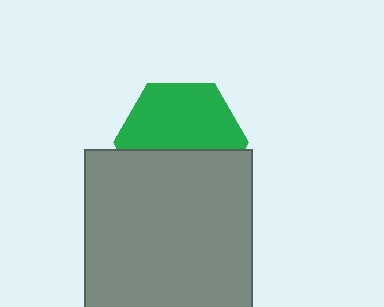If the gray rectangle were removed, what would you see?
You would see the complete green hexagon.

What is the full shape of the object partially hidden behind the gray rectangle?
The partially hidden object is a green hexagon.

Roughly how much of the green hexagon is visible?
About half of it is visible (roughly 58%).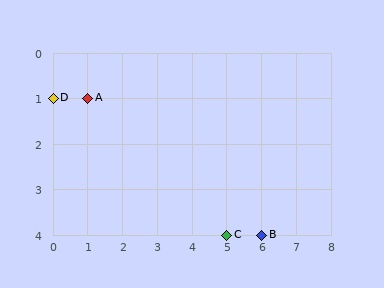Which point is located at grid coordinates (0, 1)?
Point D is at (0, 1).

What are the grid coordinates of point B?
Point B is at grid coordinates (6, 4).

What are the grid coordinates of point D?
Point D is at grid coordinates (0, 1).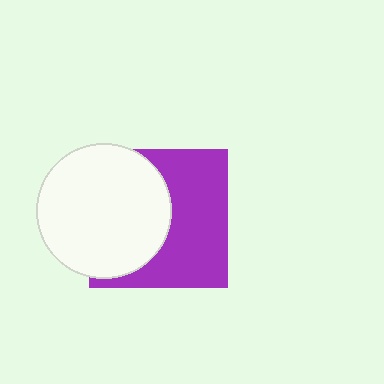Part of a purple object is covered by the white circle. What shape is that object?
It is a square.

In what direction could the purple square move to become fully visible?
The purple square could move right. That would shift it out from behind the white circle entirely.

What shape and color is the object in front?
The object in front is a white circle.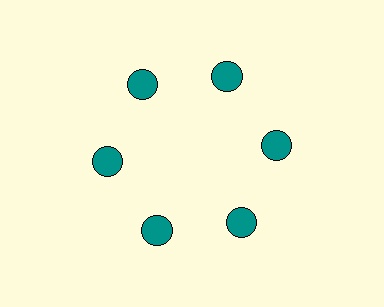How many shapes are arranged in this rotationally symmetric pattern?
There are 6 shapes, arranged in 6 groups of 1.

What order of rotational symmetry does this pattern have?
This pattern has 6-fold rotational symmetry.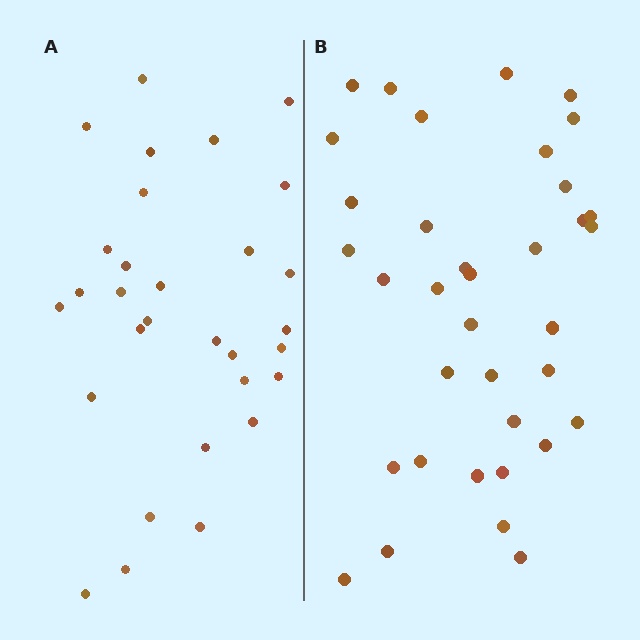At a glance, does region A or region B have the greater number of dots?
Region B (the right region) has more dots.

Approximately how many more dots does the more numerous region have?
Region B has about 6 more dots than region A.